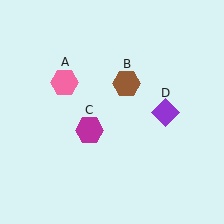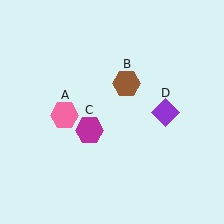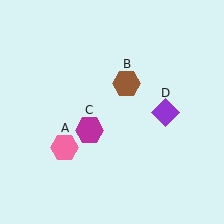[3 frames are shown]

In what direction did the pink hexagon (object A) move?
The pink hexagon (object A) moved down.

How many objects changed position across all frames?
1 object changed position: pink hexagon (object A).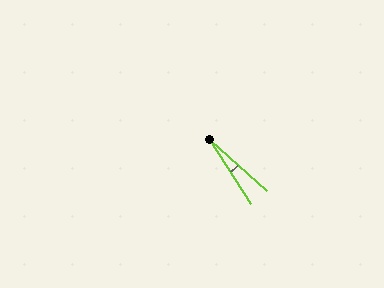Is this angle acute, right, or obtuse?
It is acute.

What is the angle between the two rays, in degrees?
Approximately 15 degrees.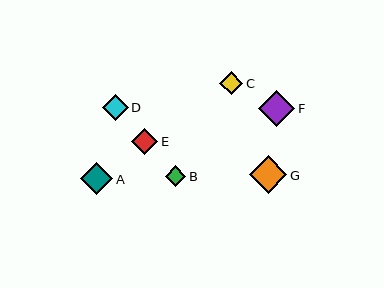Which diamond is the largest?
Diamond G is the largest with a size of approximately 38 pixels.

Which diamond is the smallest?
Diamond B is the smallest with a size of approximately 21 pixels.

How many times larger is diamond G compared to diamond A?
Diamond G is approximately 1.2 times the size of diamond A.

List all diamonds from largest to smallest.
From largest to smallest: G, F, A, E, D, C, B.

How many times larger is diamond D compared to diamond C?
Diamond D is approximately 1.1 times the size of diamond C.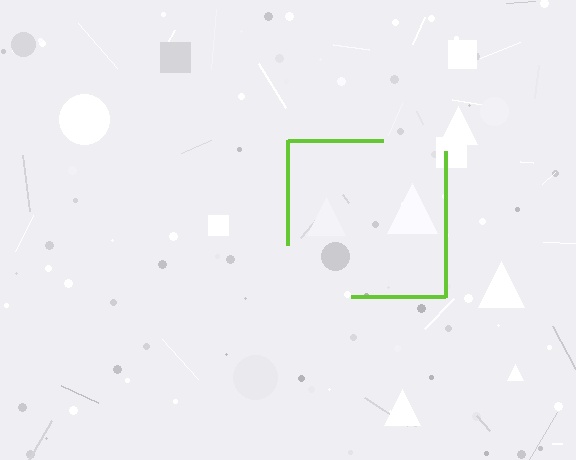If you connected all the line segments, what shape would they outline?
They would outline a square.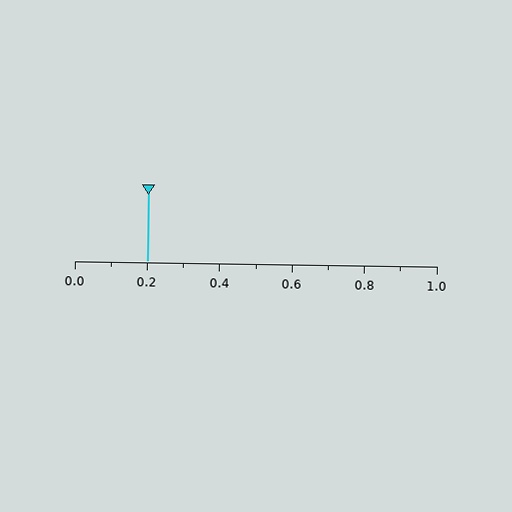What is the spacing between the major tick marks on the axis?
The major ticks are spaced 0.2 apart.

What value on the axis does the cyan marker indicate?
The marker indicates approximately 0.2.